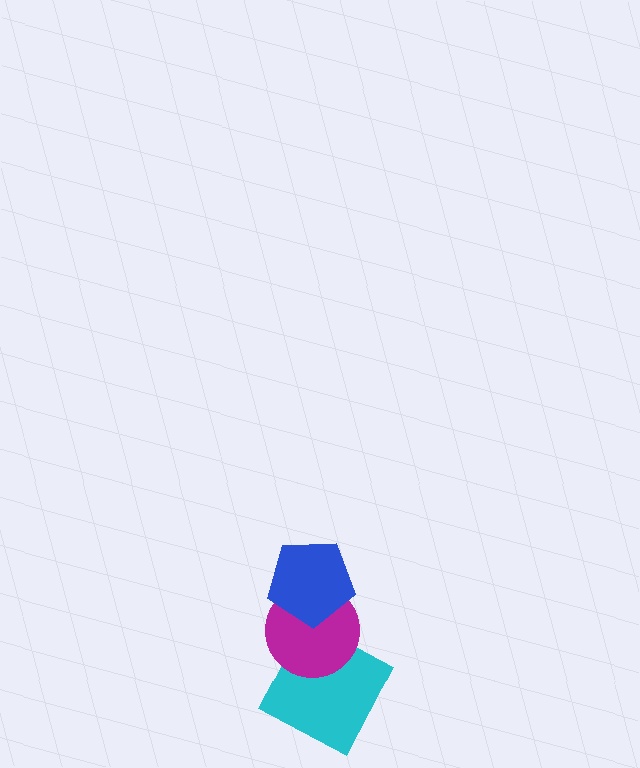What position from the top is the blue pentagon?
The blue pentagon is 1st from the top.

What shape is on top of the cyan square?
The magenta circle is on top of the cyan square.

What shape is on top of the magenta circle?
The blue pentagon is on top of the magenta circle.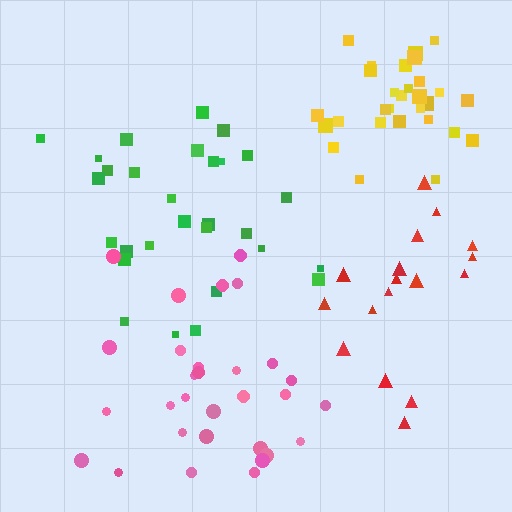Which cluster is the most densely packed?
Yellow.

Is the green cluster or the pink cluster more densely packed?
Pink.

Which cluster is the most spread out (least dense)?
Red.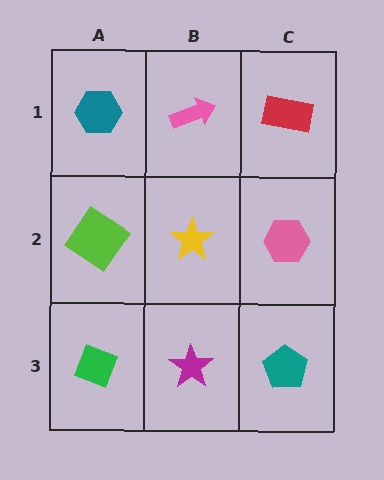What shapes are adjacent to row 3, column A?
A lime diamond (row 2, column A), a magenta star (row 3, column B).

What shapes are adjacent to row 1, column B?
A yellow star (row 2, column B), a teal hexagon (row 1, column A), a red rectangle (row 1, column C).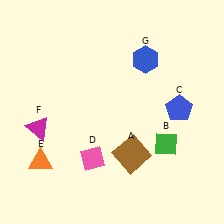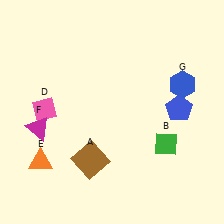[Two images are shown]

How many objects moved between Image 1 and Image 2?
3 objects moved between the two images.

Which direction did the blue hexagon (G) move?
The blue hexagon (G) moved right.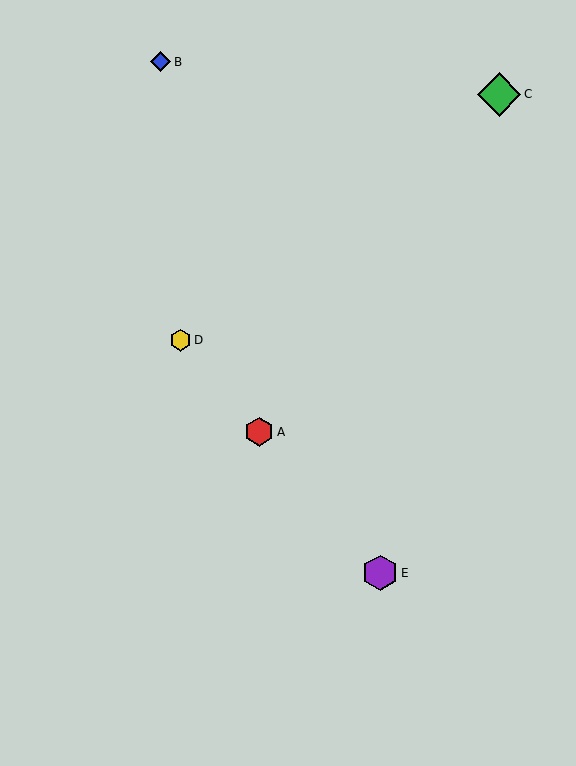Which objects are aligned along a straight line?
Objects A, D, E are aligned along a straight line.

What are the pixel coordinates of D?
Object D is at (181, 340).